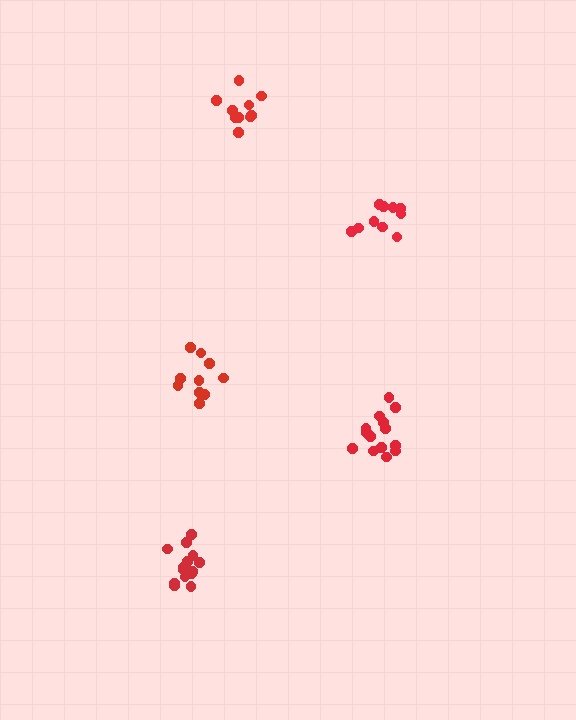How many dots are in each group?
Group 1: 14 dots, Group 2: 10 dots, Group 3: 10 dots, Group 4: 15 dots, Group 5: 11 dots (60 total).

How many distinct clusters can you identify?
There are 5 distinct clusters.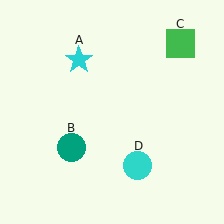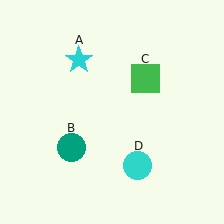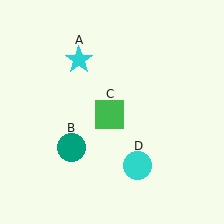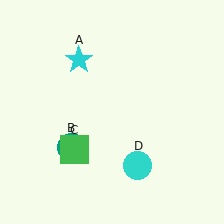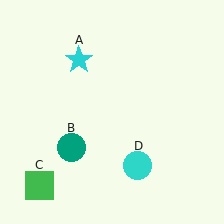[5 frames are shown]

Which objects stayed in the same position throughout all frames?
Cyan star (object A) and teal circle (object B) and cyan circle (object D) remained stationary.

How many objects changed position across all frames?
1 object changed position: green square (object C).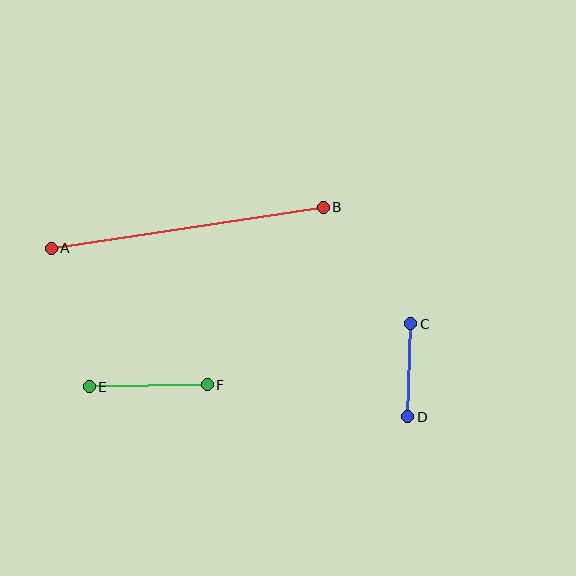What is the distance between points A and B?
The distance is approximately 275 pixels.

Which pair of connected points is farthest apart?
Points A and B are farthest apart.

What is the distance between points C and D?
The distance is approximately 93 pixels.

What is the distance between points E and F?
The distance is approximately 118 pixels.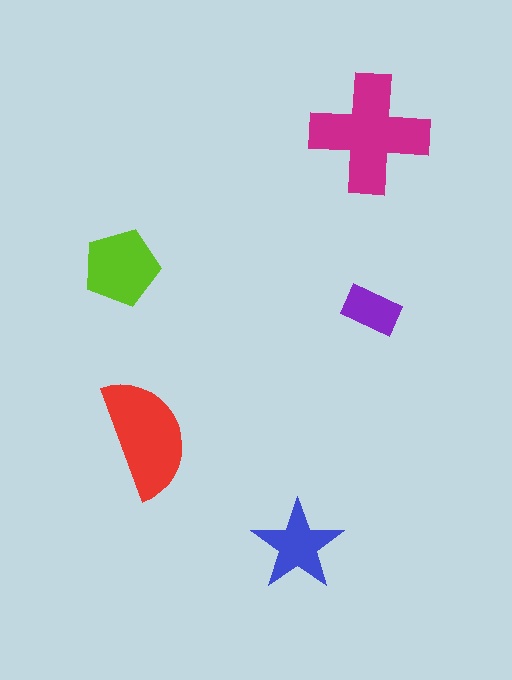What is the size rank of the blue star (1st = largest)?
4th.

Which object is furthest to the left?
The lime pentagon is leftmost.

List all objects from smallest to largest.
The purple rectangle, the blue star, the lime pentagon, the red semicircle, the magenta cross.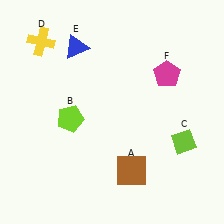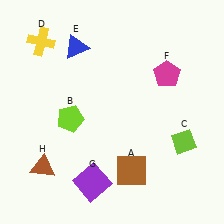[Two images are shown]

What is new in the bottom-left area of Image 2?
A brown triangle (H) was added in the bottom-left area of Image 2.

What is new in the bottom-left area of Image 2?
A purple square (G) was added in the bottom-left area of Image 2.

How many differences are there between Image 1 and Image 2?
There are 2 differences between the two images.